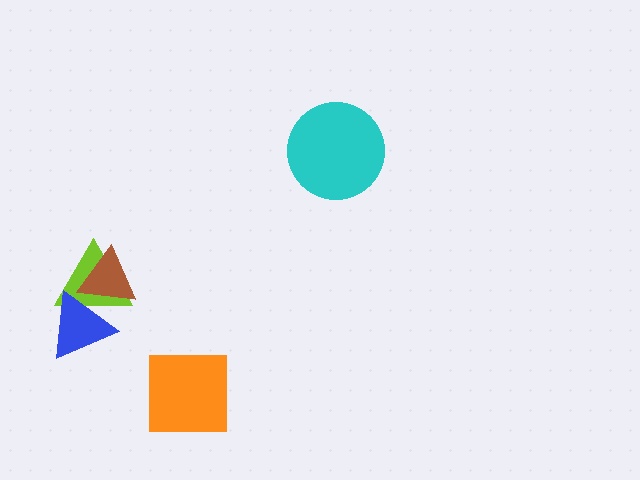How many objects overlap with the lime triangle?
2 objects overlap with the lime triangle.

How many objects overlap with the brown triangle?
2 objects overlap with the brown triangle.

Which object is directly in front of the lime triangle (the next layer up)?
The brown triangle is directly in front of the lime triangle.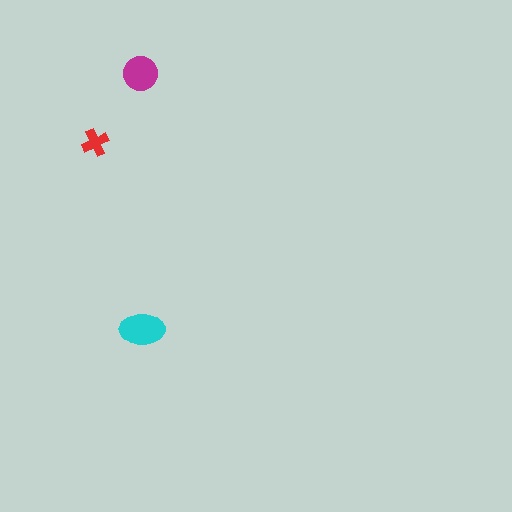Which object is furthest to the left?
The red cross is leftmost.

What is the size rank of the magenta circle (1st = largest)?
2nd.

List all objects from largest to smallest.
The cyan ellipse, the magenta circle, the red cross.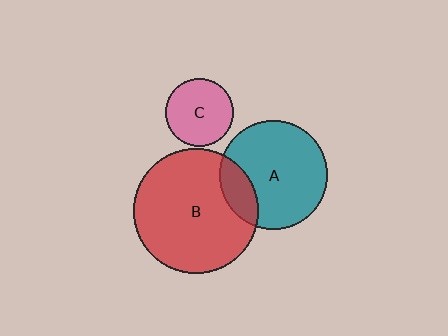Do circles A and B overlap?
Yes.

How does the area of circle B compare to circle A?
Approximately 1.3 times.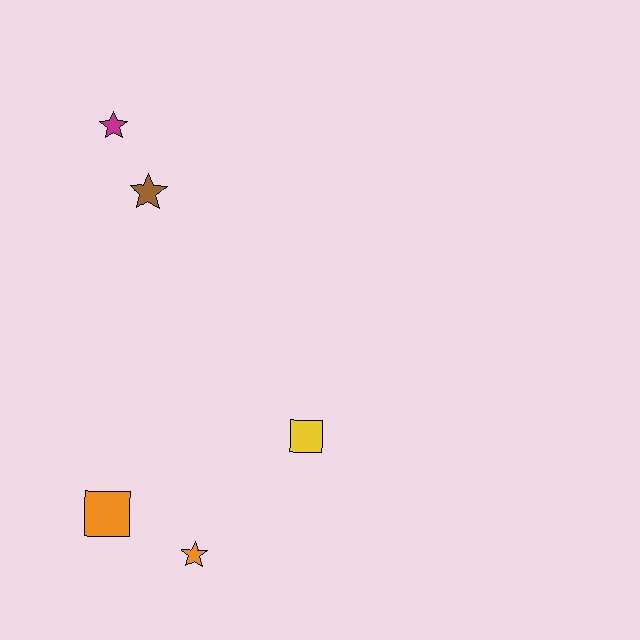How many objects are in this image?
There are 5 objects.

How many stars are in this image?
There are 3 stars.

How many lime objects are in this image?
There are no lime objects.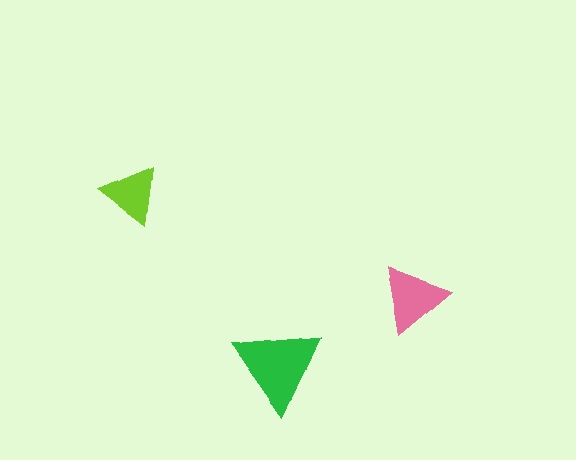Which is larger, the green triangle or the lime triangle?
The green one.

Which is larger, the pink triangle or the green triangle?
The green one.